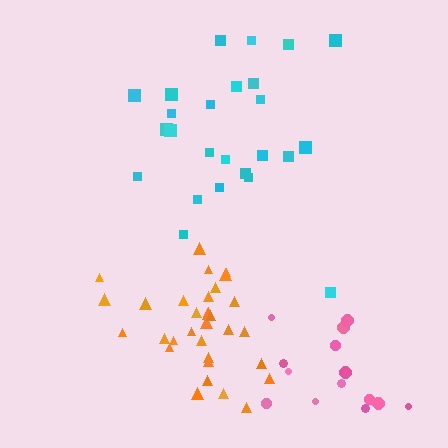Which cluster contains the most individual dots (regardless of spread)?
Orange (32).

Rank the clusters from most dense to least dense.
orange, pink, cyan.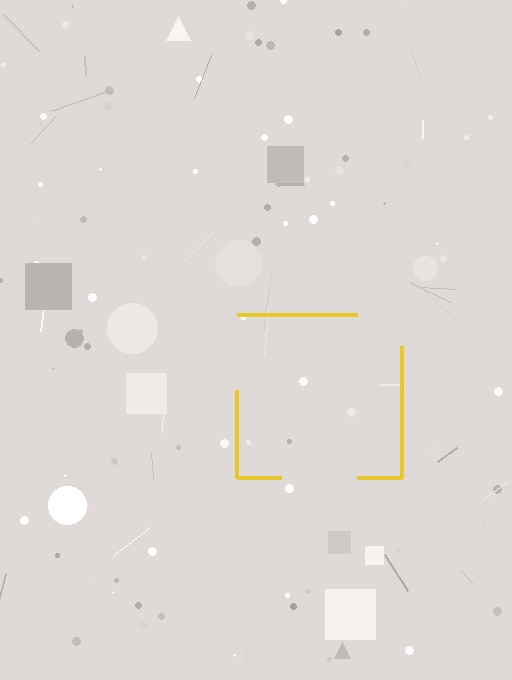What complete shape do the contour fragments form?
The contour fragments form a square.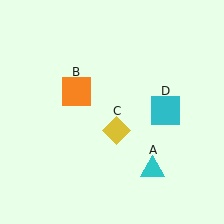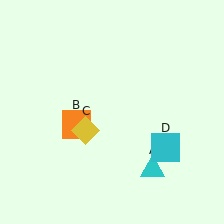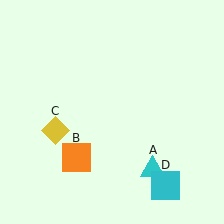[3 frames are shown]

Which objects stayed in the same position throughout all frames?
Cyan triangle (object A) remained stationary.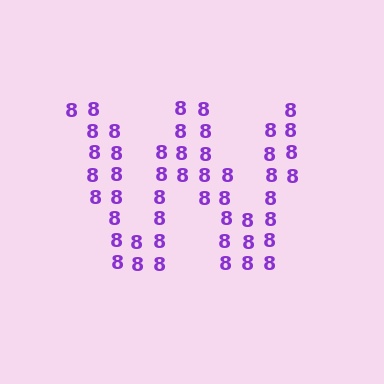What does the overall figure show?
The overall figure shows the letter W.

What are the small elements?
The small elements are digit 8's.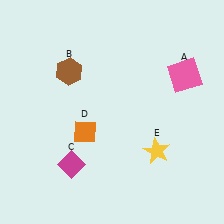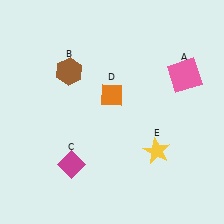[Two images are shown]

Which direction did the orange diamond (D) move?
The orange diamond (D) moved up.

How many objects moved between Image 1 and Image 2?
1 object moved between the two images.